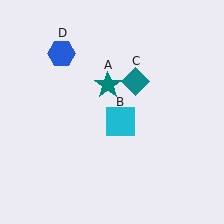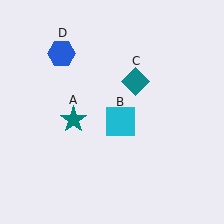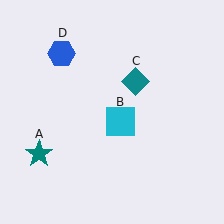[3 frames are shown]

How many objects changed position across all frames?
1 object changed position: teal star (object A).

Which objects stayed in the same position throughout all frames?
Cyan square (object B) and teal diamond (object C) and blue hexagon (object D) remained stationary.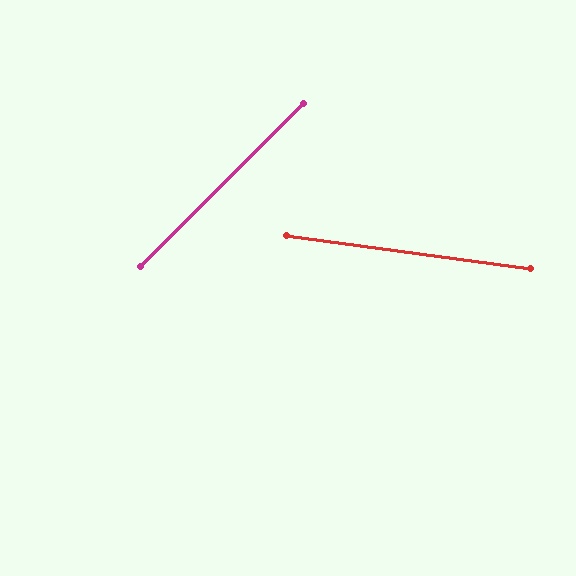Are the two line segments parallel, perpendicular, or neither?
Neither parallel nor perpendicular — they differ by about 53°.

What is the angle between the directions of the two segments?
Approximately 53 degrees.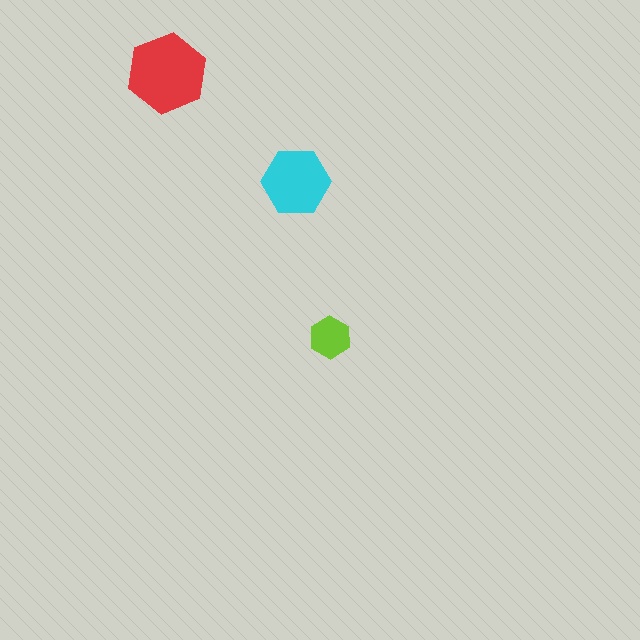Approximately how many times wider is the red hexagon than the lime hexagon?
About 2 times wider.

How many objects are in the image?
There are 3 objects in the image.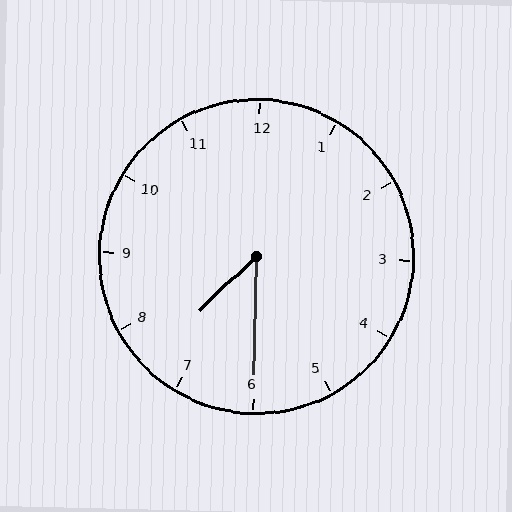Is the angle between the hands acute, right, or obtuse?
It is acute.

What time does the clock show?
7:30.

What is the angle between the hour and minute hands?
Approximately 45 degrees.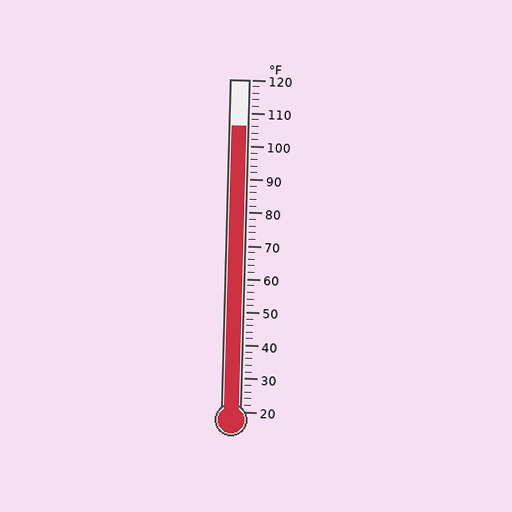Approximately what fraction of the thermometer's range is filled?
The thermometer is filled to approximately 85% of its range.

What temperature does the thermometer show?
The thermometer shows approximately 106°F.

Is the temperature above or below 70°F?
The temperature is above 70°F.